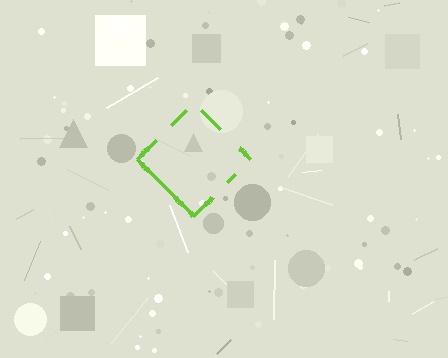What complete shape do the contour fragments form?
The contour fragments form a diamond.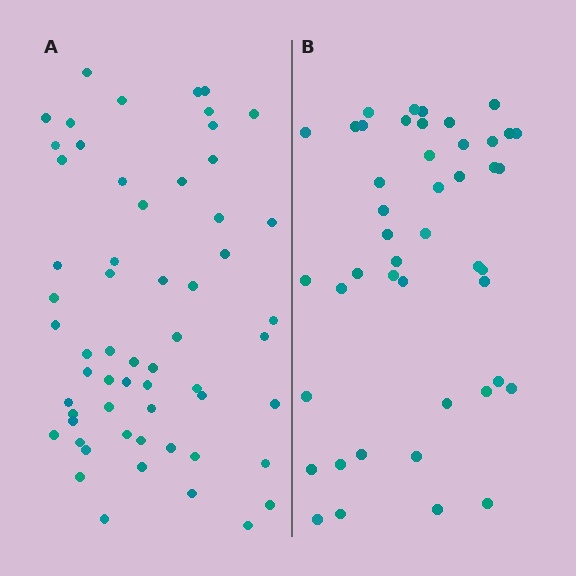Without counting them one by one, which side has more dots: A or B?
Region A (the left region) has more dots.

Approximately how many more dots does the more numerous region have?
Region A has approximately 15 more dots than region B.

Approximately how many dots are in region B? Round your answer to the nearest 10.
About 40 dots. (The exact count is 45, which rounds to 40.)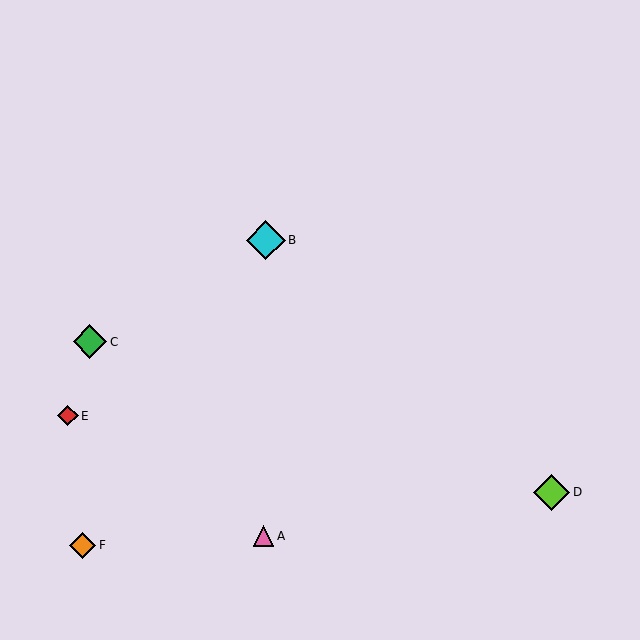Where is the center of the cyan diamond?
The center of the cyan diamond is at (266, 240).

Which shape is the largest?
The cyan diamond (labeled B) is the largest.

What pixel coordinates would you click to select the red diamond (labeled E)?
Click at (68, 416) to select the red diamond E.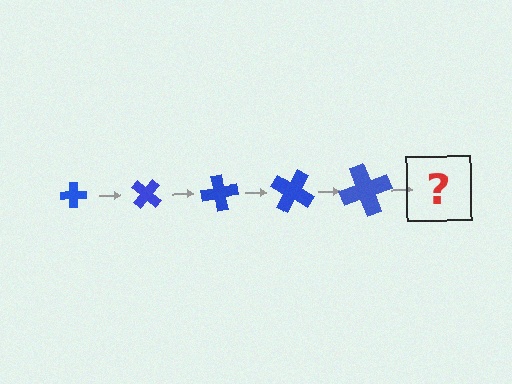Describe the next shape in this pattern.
It should be a cross, larger than the previous one and rotated 200 degrees from the start.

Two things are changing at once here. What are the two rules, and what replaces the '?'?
The two rules are that the cross grows larger each step and it rotates 40 degrees each step. The '?' should be a cross, larger than the previous one and rotated 200 degrees from the start.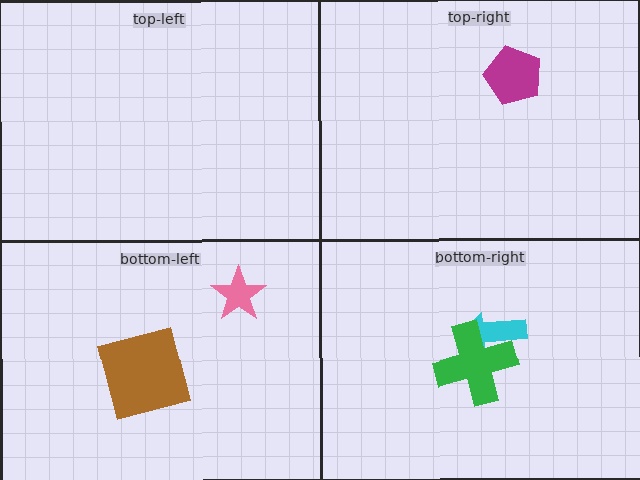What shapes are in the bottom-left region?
The pink star, the brown square.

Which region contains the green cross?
The bottom-right region.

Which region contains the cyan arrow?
The bottom-right region.